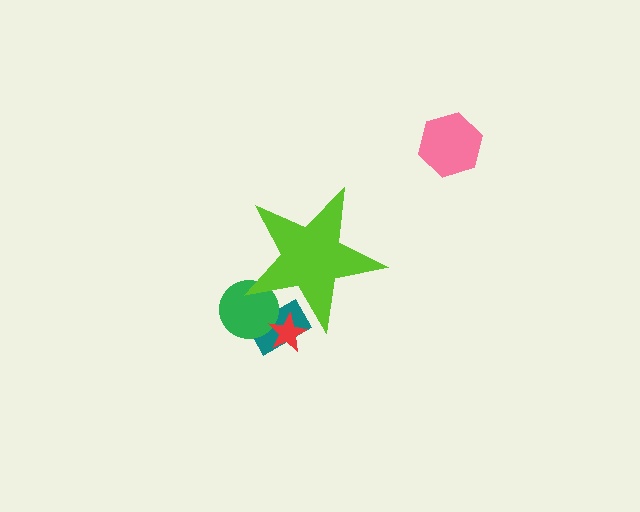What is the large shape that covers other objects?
A lime star.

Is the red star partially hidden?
Yes, the red star is partially hidden behind the lime star.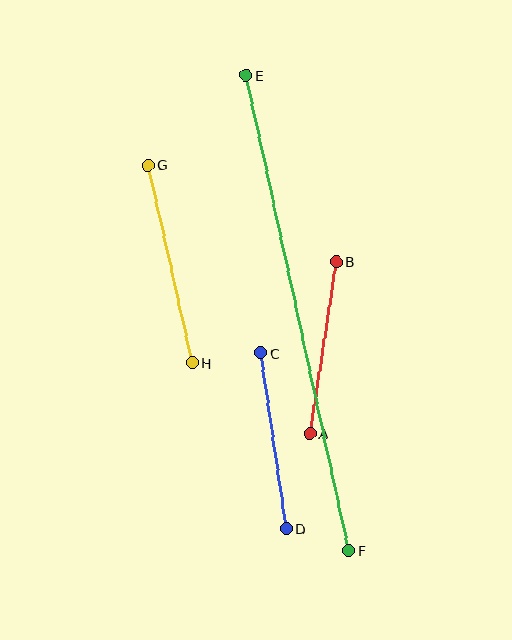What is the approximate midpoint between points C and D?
The midpoint is at approximately (273, 441) pixels.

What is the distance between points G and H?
The distance is approximately 203 pixels.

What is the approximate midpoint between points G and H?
The midpoint is at approximately (170, 264) pixels.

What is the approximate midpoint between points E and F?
The midpoint is at approximately (298, 313) pixels.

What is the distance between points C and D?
The distance is approximately 177 pixels.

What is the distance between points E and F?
The distance is approximately 487 pixels.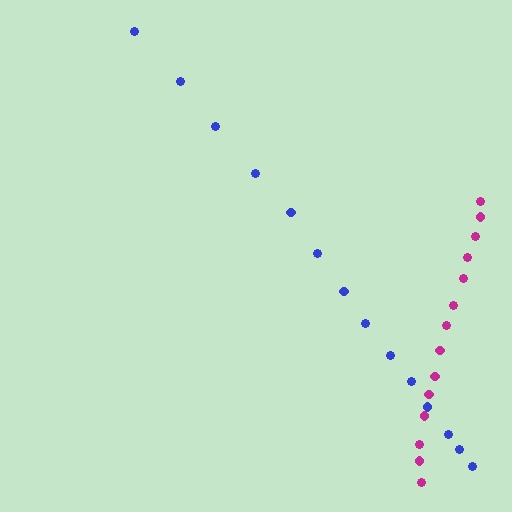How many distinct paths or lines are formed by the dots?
There are 2 distinct paths.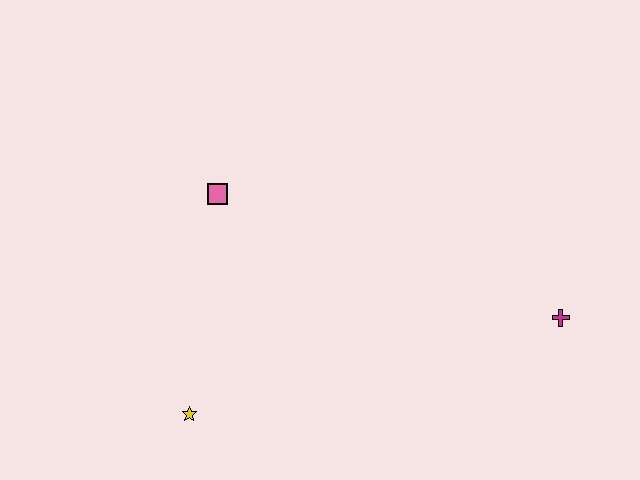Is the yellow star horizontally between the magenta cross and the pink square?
No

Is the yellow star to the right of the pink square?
No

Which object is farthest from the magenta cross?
The yellow star is farthest from the magenta cross.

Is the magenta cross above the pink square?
No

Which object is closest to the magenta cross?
The pink square is closest to the magenta cross.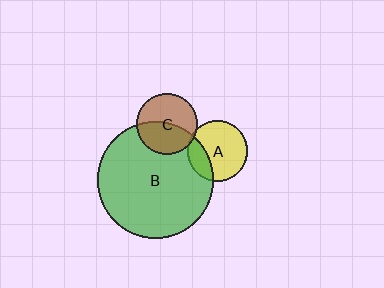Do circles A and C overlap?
Yes.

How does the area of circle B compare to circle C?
Approximately 3.6 times.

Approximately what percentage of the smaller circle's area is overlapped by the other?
Approximately 5%.